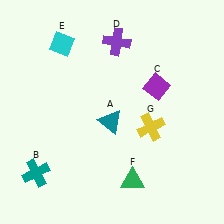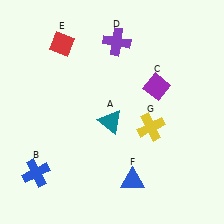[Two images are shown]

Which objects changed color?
B changed from teal to blue. E changed from cyan to red. F changed from green to blue.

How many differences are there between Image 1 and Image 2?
There are 3 differences between the two images.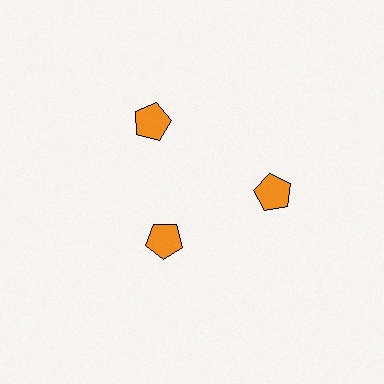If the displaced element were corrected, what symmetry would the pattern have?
It would have 3-fold rotational symmetry — the pattern would map onto itself every 120 degrees.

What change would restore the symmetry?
The symmetry would be restored by moving it outward, back onto the ring so that all 3 pentagons sit at equal angles and equal distance from the center.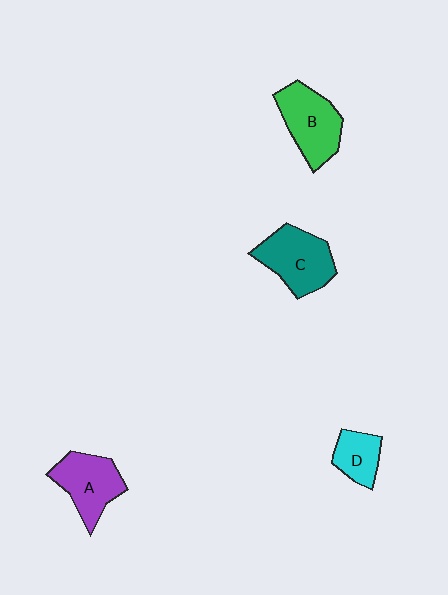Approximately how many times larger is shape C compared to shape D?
Approximately 1.8 times.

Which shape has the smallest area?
Shape D (cyan).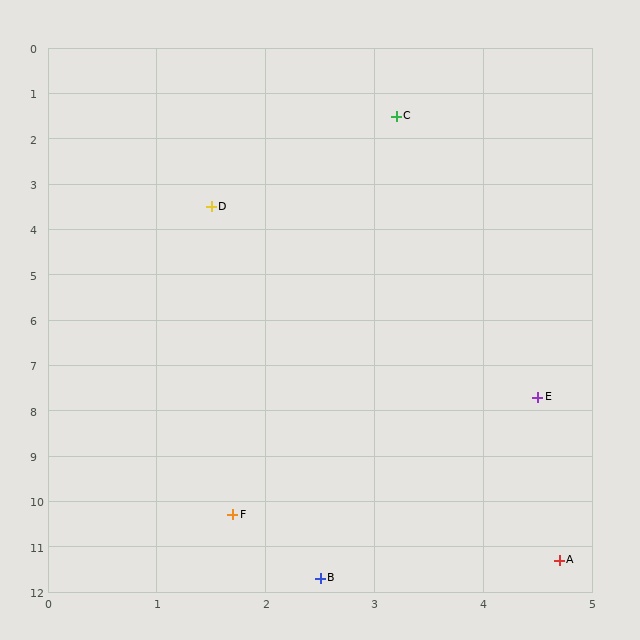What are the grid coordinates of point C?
Point C is at approximately (3.2, 1.5).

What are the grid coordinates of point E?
Point E is at approximately (4.5, 7.7).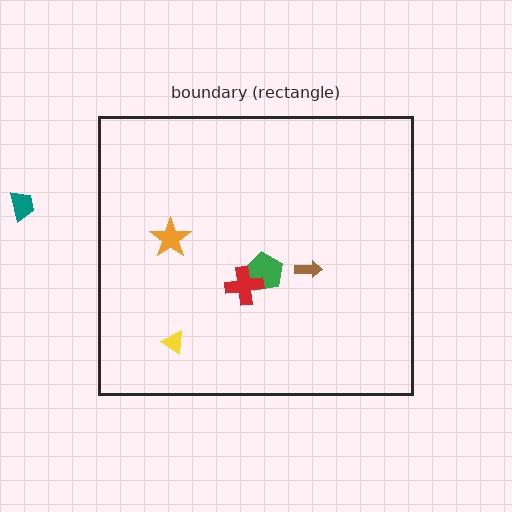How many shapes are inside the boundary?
5 inside, 1 outside.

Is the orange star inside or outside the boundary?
Inside.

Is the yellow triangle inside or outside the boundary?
Inside.